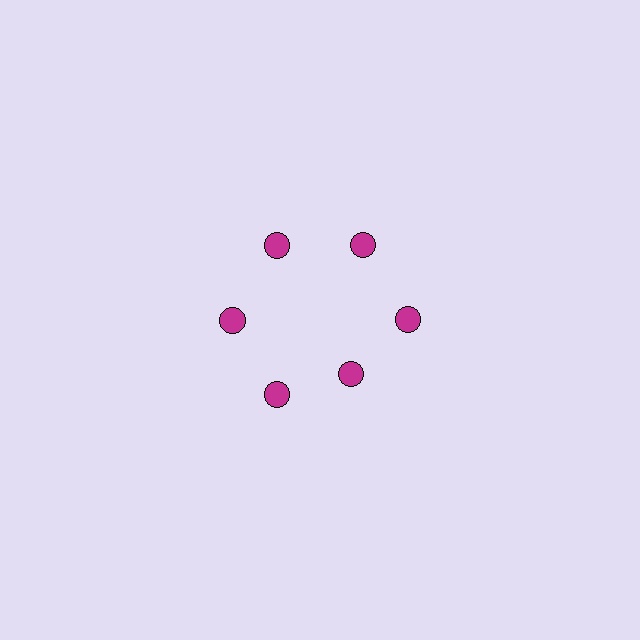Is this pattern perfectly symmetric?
No. The 6 magenta circles are arranged in a ring, but one element near the 5 o'clock position is pulled inward toward the center, breaking the 6-fold rotational symmetry.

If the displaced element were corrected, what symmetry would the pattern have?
It would have 6-fold rotational symmetry — the pattern would map onto itself every 60 degrees.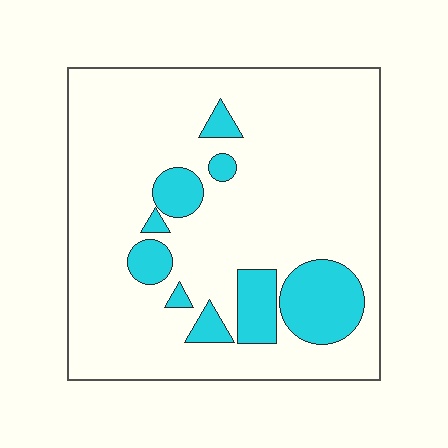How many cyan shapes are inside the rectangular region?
9.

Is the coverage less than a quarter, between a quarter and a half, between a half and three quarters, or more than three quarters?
Less than a quarter.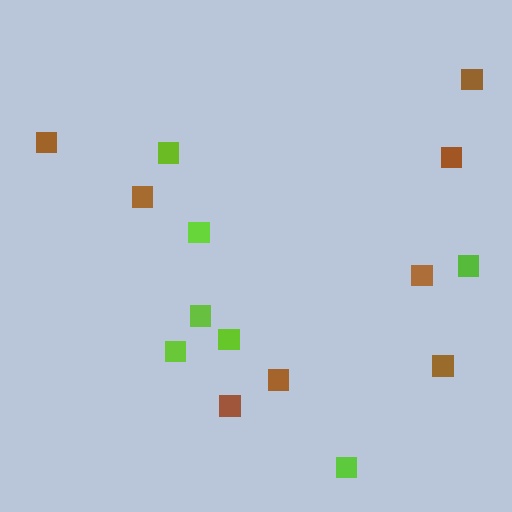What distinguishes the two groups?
There are 2 groups: one group of brown squares (8) and one group of lime squares (7).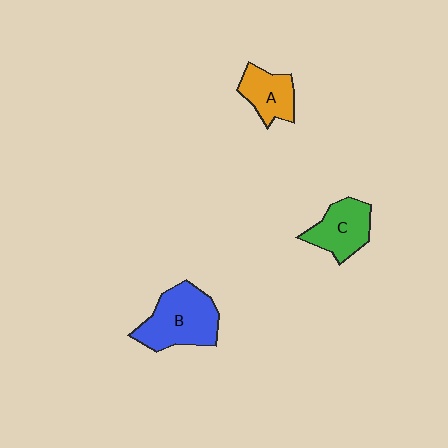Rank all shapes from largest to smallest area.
From largest to smallest: B (blue), C (green), A (orange).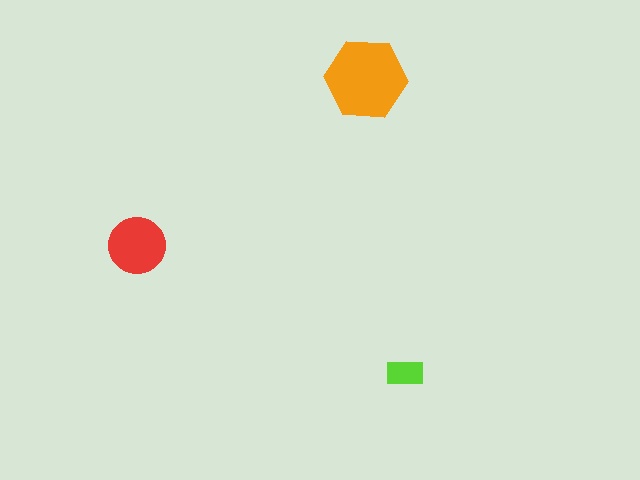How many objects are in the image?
There are 3 objects in the image.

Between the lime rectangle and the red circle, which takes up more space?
The red circle.